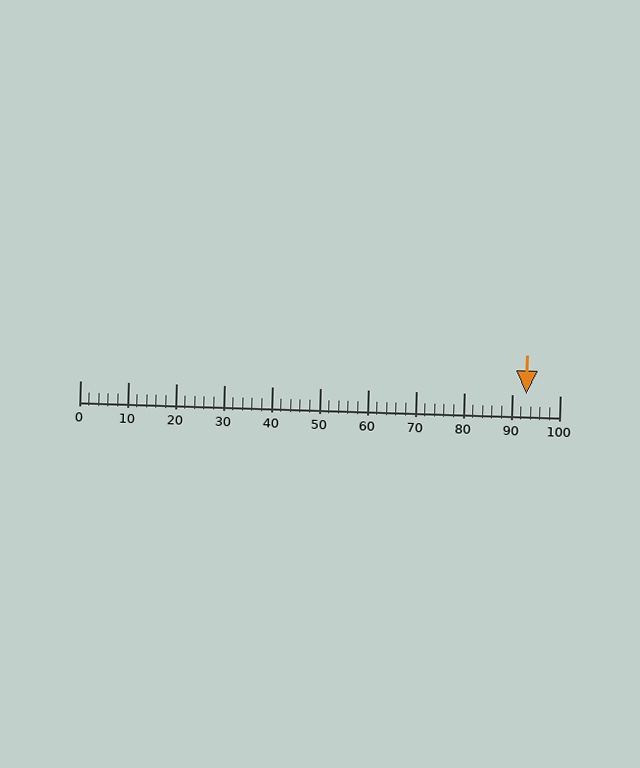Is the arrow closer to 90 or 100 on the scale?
The arrow is closer to 90.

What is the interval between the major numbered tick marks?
The major tick marks are spaced 10 units apart.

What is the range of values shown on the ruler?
The ruler shows values from 0 to 100.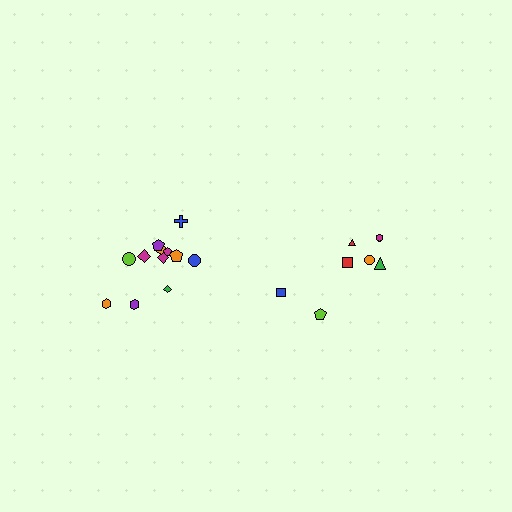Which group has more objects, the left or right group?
The left group.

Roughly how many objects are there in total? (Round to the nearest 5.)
Roughly 20 objects in total.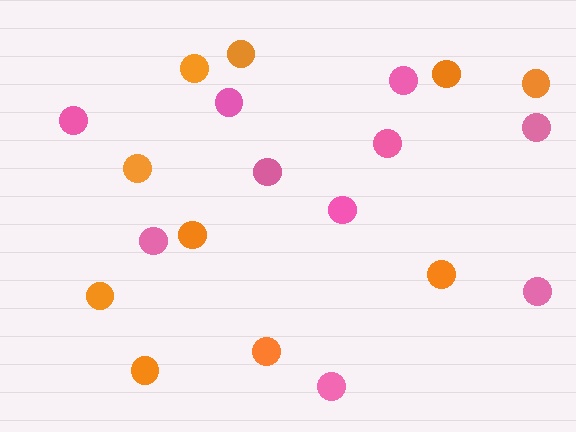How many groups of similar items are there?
There are 2 groups: one group of pink circles (10) and one group of orange circles (10).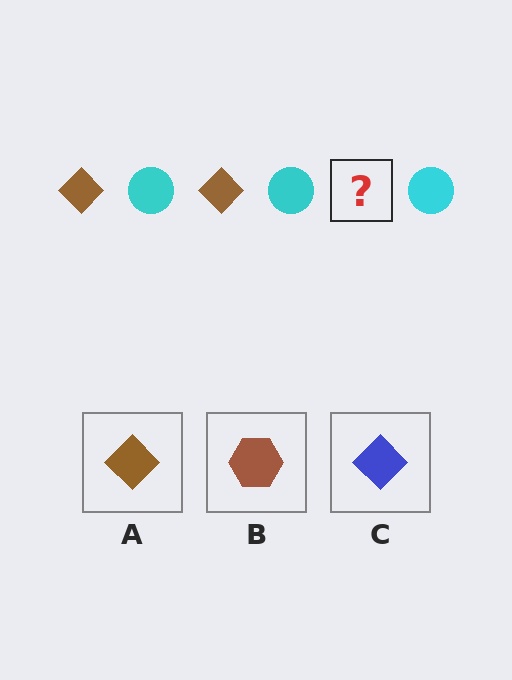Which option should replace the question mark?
Option A.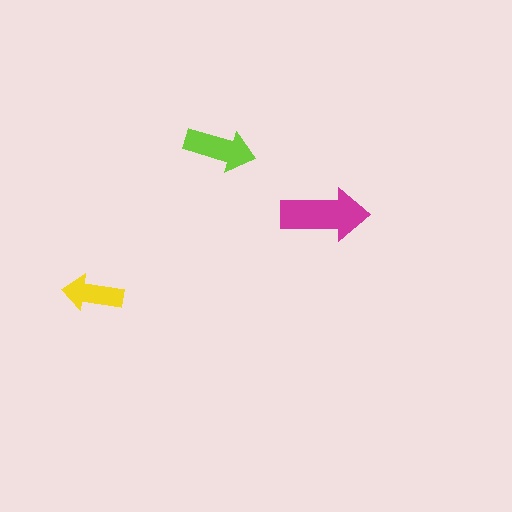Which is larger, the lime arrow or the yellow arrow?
The lime one.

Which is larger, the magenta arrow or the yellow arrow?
The magenta one.